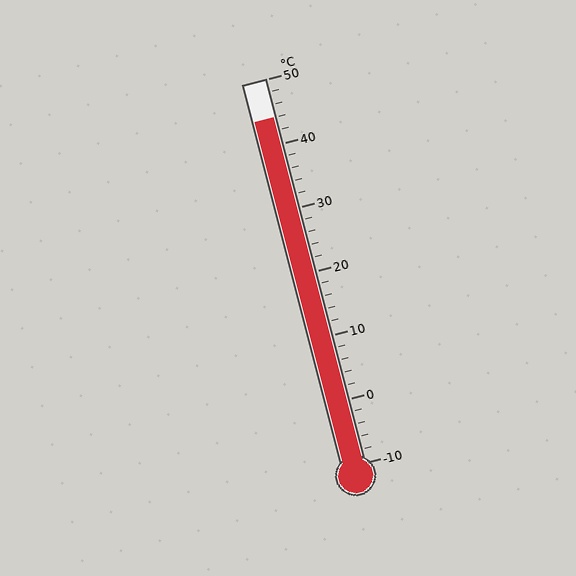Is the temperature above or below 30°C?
The temperature is above 30°C.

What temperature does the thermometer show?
The thermometer shows approximately 44°C.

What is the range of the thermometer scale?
The thermometer scale ranges from -10°C to 50°C.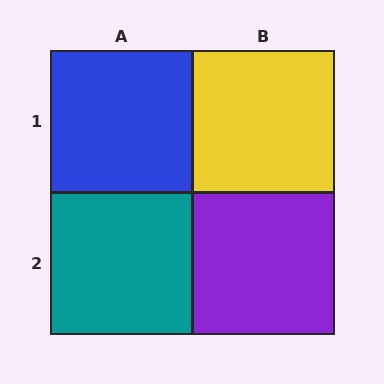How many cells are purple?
1 cell is purple.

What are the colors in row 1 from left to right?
Blue, yellow.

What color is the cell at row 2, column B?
Purple.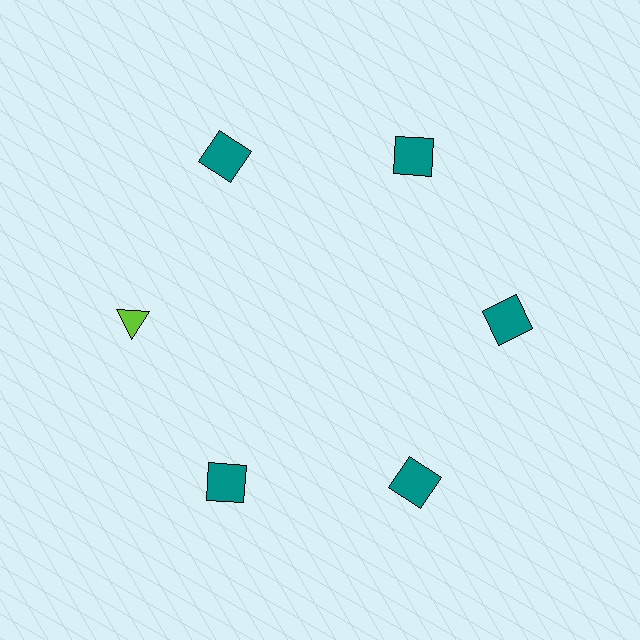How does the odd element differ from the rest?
It differs in both color (lime instead of teal) and shape (triangle instead of square).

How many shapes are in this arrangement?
There are 6 shapes arranged in a ring pattern.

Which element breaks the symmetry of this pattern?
The lime triangle at roughly the 9 o'clock position breaks the symmetry. All other shapes are teal squares.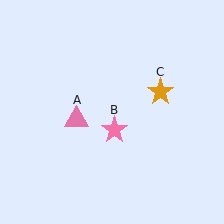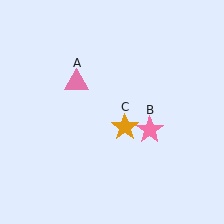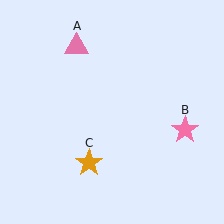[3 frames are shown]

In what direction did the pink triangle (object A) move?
The pink triangle (object A) moved up.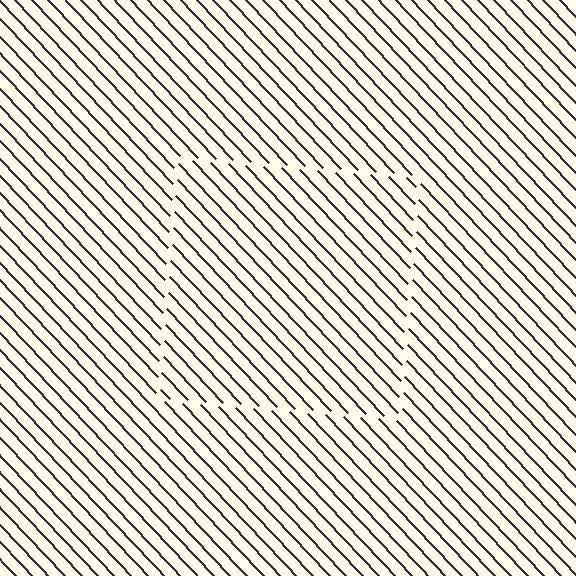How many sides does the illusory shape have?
4 sides — the line-ends trace a square.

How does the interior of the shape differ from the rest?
The interior of the shape contains the same grating, shifted by half a period — the contour is defined by the phase discontinuity where line-ends from the inner and outer gratings abut.